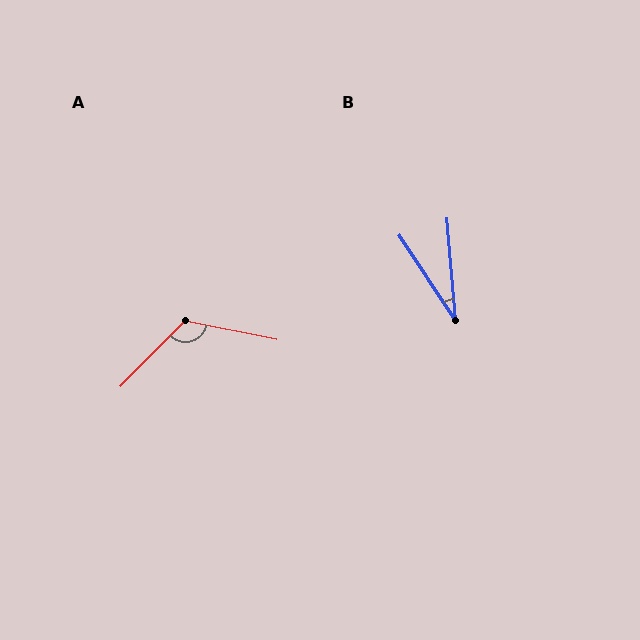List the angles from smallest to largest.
B (28°), A (123°).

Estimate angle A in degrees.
Approximately 123 degrees.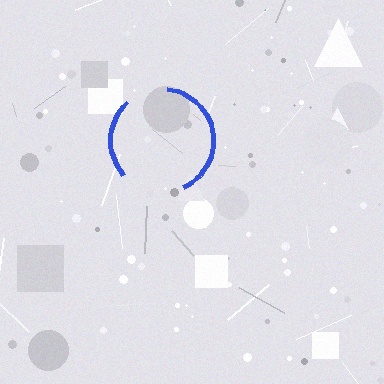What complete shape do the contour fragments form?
The contour fragments form a circle.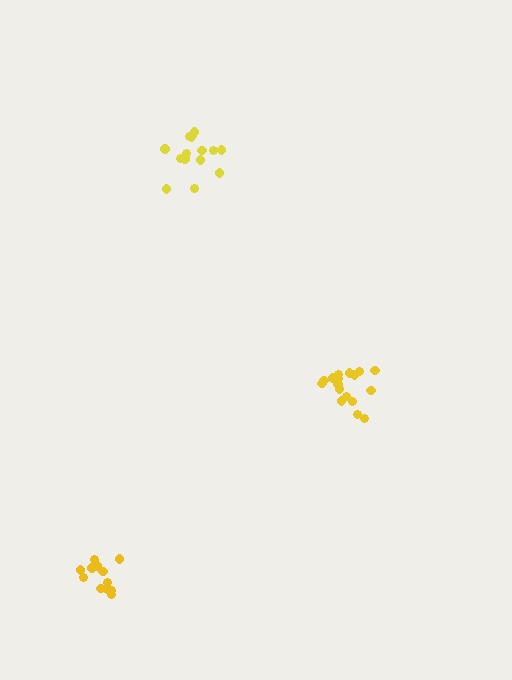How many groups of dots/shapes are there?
There are 3 groups.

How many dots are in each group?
Group 1: 12 dots, Group 2: 17 dots, Group 3: 16 dots (45 total).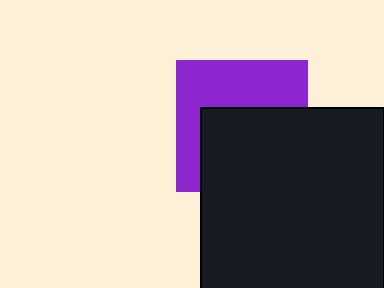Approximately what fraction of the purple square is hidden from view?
Roughly 52% of the purple square is hidden behind the black square.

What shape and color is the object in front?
The object in front is a black square.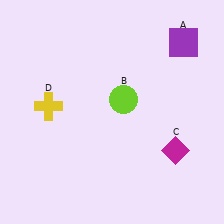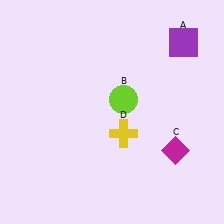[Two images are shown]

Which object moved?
The yellow cross (D) moved right.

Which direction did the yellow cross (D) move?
The yellow cross (D) moved right.